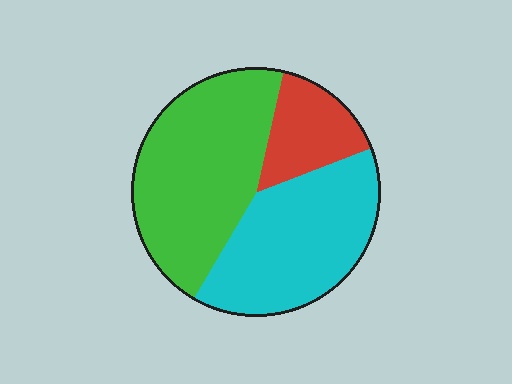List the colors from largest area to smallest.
From largest to smallest: green, cyan, red.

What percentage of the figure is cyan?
Cyan takes up about two fifths (2/5) of the figure.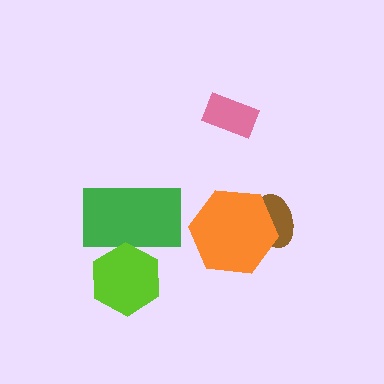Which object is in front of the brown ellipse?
The orange hexagon is in front of the brown ellipse.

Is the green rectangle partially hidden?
Yes, it is partially covered by another shape.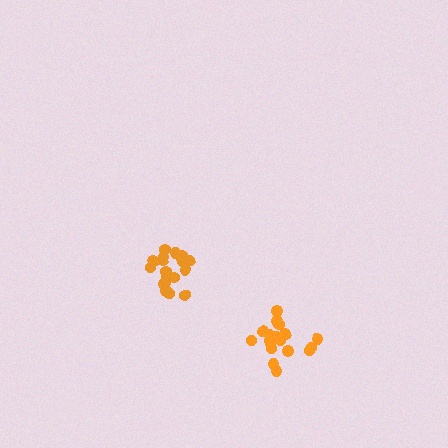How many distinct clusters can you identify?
There are 2 distinct clusters.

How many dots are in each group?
Group 1: 18 dots, Group 2: 19 dots (37 total).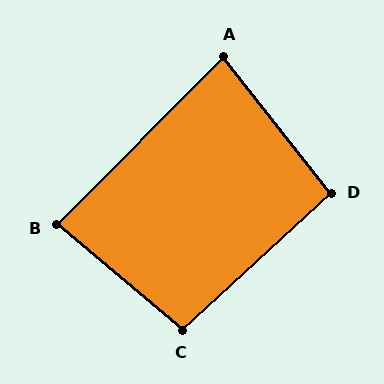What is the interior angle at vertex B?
Approximately 85 degrees (approximately right).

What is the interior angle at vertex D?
Approximately 95 degrees (approximately right).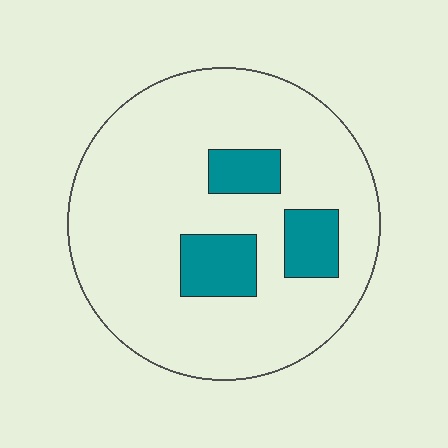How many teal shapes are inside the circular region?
3.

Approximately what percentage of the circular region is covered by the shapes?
Approximately 15%.